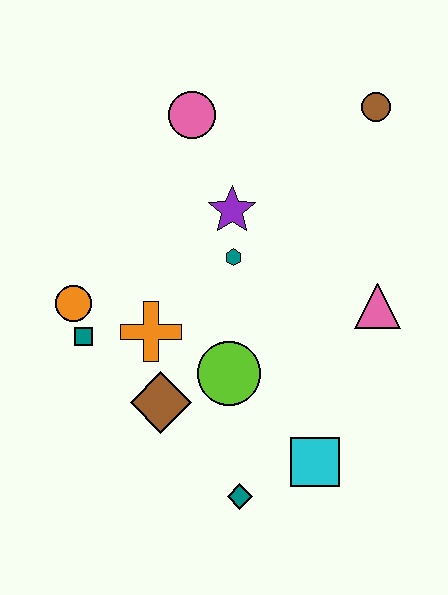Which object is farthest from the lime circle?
The brown circle is farthest from the lime circle.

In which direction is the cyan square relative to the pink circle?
The cyan square is below the pink circle.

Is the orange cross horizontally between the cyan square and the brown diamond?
No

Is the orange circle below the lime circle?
No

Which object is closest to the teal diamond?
The cyan square is closest to the teal diamond.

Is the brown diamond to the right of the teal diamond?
No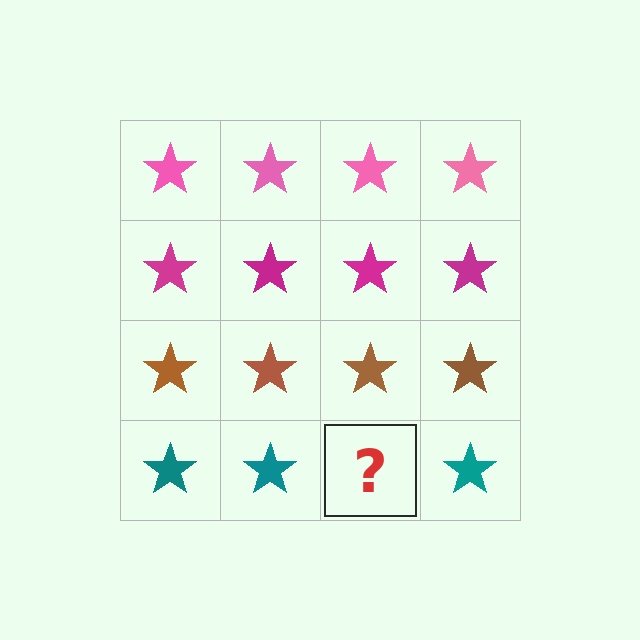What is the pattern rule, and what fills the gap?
The rule is that each row has a consistent color. The gap should be filled with a teal star.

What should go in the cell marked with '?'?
The missing cell should contain a teal star.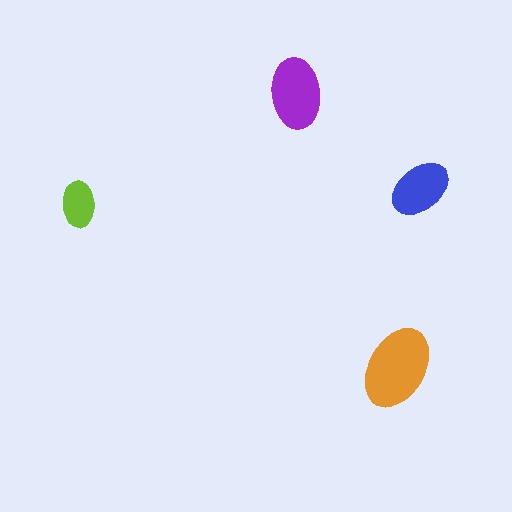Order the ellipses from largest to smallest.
the orange one, the purple one, the blue one, the lime one.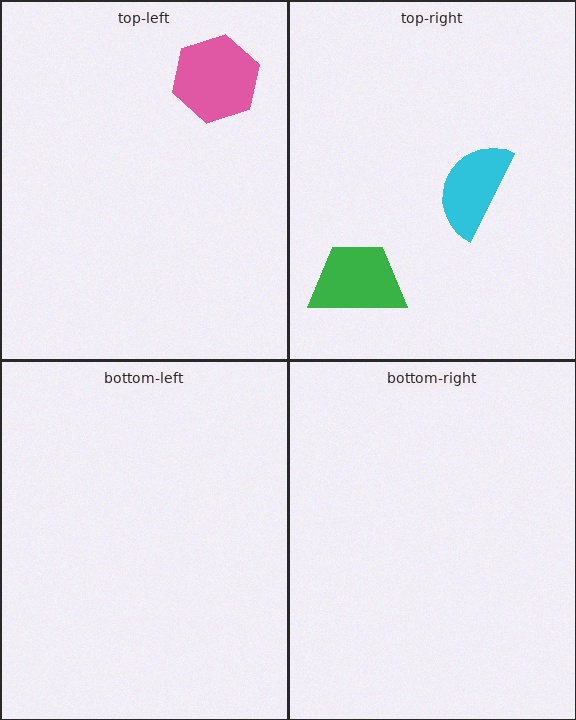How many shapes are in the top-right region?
2.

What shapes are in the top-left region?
The pink hexagon.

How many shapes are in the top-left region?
1.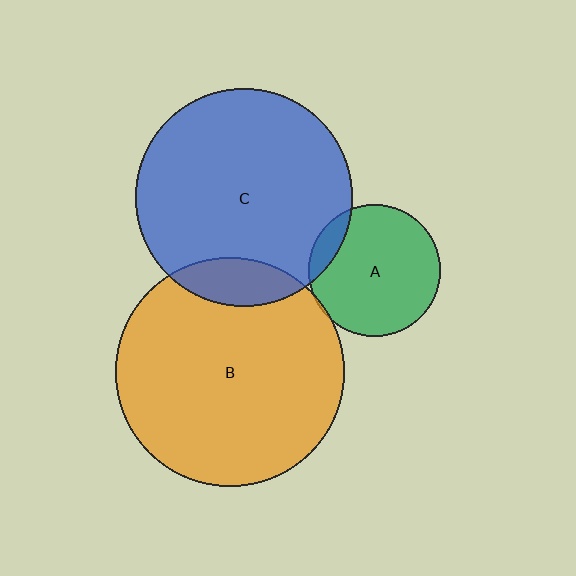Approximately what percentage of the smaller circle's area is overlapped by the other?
Approximately 10%.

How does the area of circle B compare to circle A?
Approximately 3.0 times.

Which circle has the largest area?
Circle B (orange).